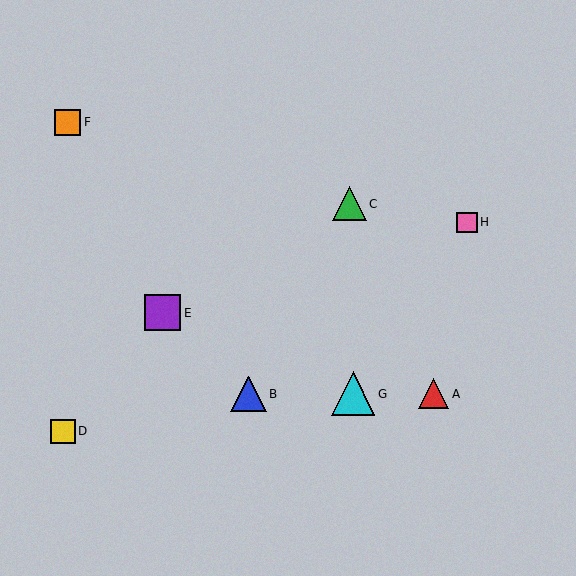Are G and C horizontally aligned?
No, G is at y≈394 and C is at y≈204.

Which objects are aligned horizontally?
Objects A, B, G are aligned horizontally.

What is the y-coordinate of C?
Object C is at y≈204.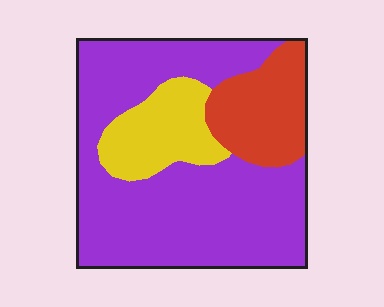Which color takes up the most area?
Purple, at roughly 65%.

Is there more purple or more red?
Purple.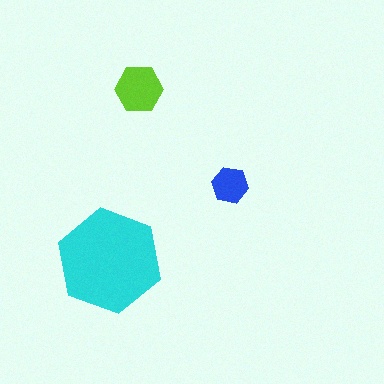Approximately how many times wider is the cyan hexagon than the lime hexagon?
About 2 times wider.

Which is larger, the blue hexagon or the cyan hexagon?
The cyan one.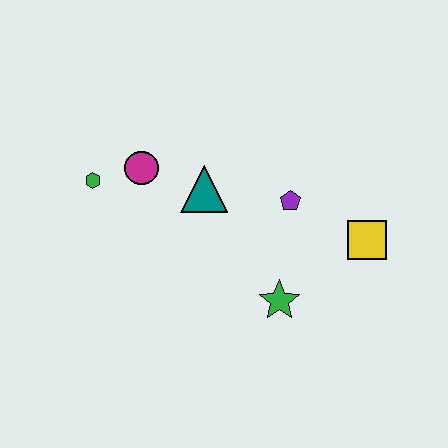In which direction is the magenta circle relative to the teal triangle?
The magenta circle is to the left of the teal triangle.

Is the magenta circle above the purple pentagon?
Yes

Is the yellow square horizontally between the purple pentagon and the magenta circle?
No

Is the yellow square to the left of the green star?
No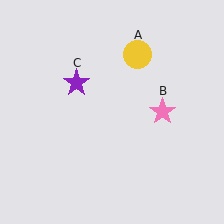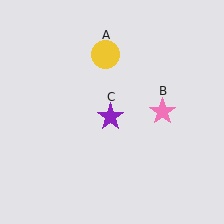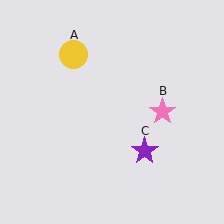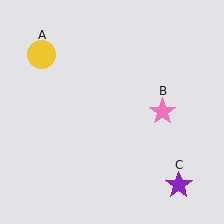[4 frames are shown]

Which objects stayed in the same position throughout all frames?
Pink star (object B) remained stationary.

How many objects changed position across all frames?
2 objects changed position: yellow circle (object A), purple star (object C).